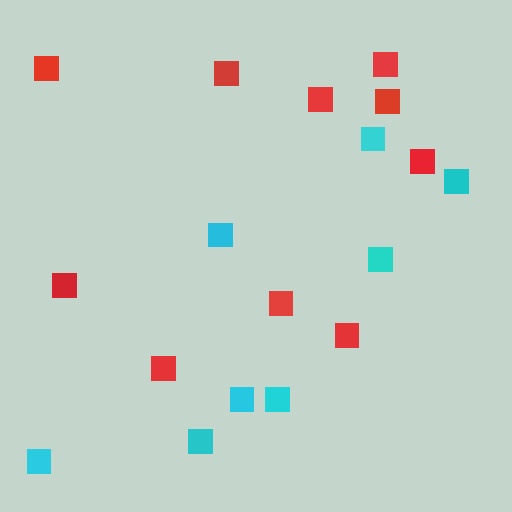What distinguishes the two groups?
There are 2 groups: one group of red squares (10) and one group of cyan squares (8).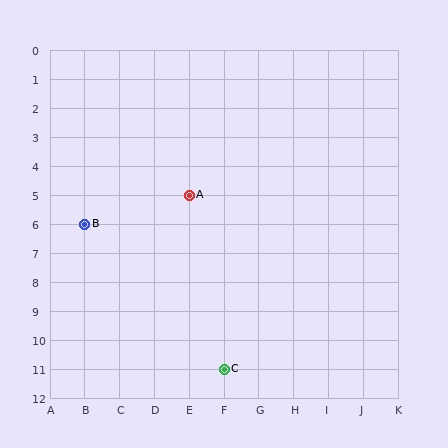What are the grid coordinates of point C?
Point C is at grid coordinates (F, 11).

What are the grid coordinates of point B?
Point B is at grid coordinates (B, 6).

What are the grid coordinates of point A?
Point A is at grid coordinates (E, 5).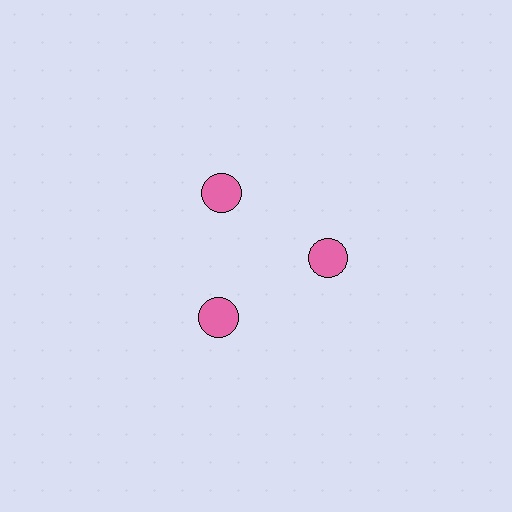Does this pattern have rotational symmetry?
Yes, this pattern has 3-fold rotational symmetry. It looks the same after rotating 120 degrees around the center.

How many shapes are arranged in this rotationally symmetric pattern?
There are 3 shapes, arranged in 3 groups of 1.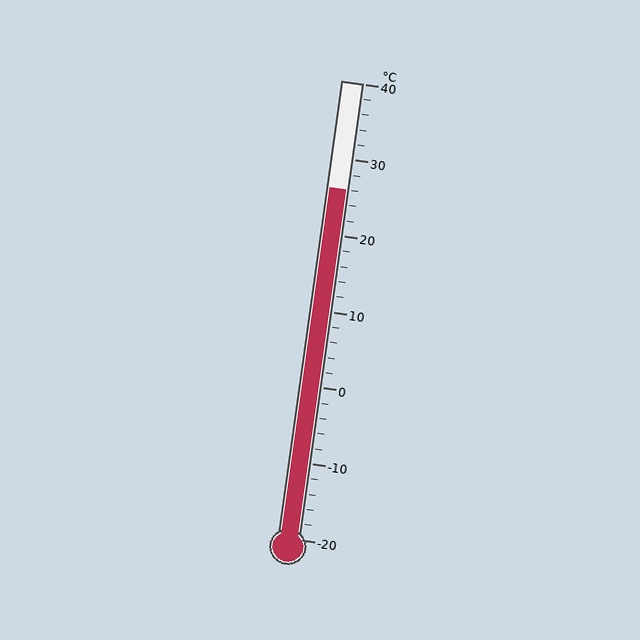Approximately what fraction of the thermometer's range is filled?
The thermometer is filled to approximately 75% of its range.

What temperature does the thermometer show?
The thermometer shows approximately 26°C.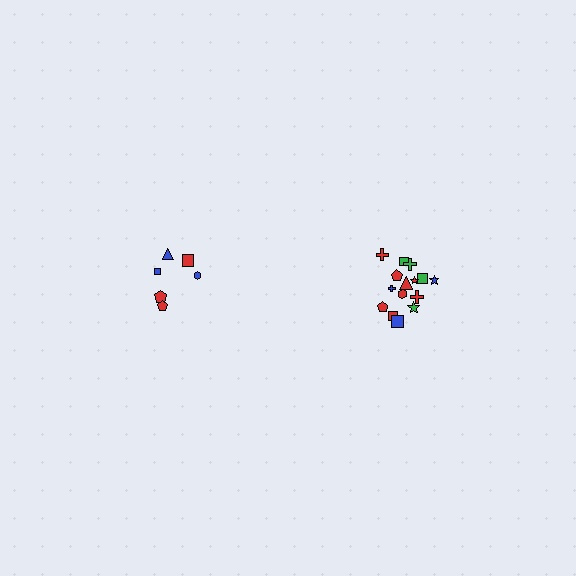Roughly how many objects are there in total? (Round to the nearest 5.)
Roughly 20 objects in total.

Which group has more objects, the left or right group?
The right group.